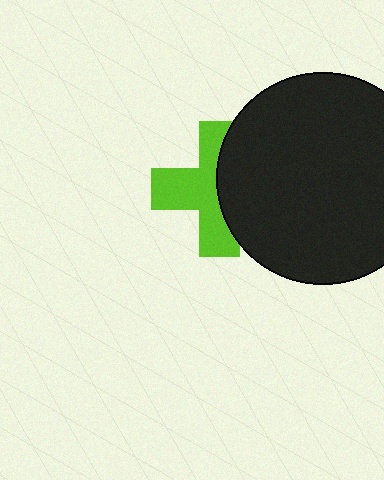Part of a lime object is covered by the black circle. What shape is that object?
It is a cross.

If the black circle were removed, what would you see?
You would see the complete lime cross.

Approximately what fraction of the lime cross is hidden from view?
Roughly 43% of the lime cross is hidden behind the black circle.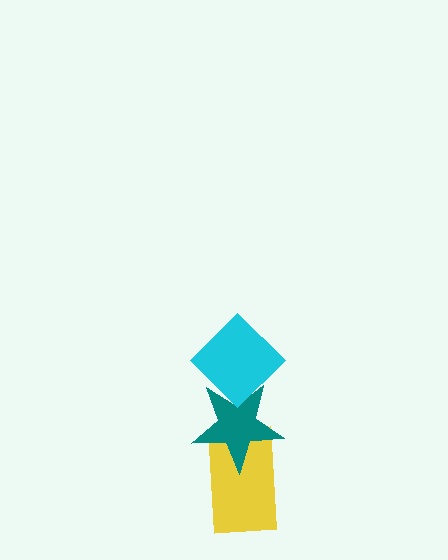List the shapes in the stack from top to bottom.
From top to bottom: the cyan diamond, the teal star, the yellow rectangle.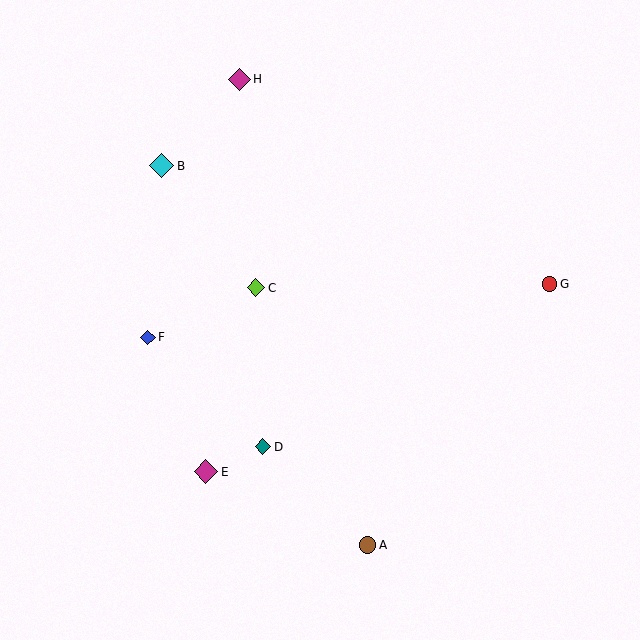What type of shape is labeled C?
Shape C is a lime diamond.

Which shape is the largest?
The cyan diamond (labeled B) is the largest.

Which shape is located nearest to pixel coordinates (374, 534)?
The brown circle (labeled A) at (368, 545) is nearest to that location.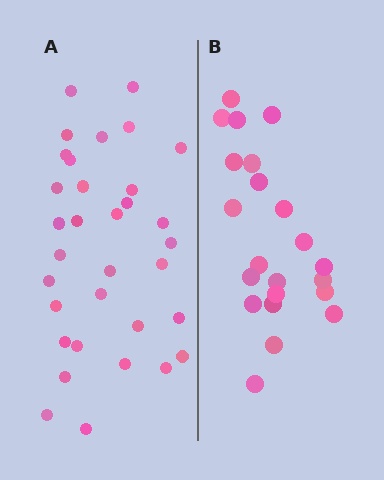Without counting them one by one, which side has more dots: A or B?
Region A (the left region) has more dots.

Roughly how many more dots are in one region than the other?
Region A has roughly 12 or so more dots than region B.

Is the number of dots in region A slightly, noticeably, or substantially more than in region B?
Region A has substantially more. The ratio is roughly 1.5 to 1.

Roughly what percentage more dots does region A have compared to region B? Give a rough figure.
About 50% more.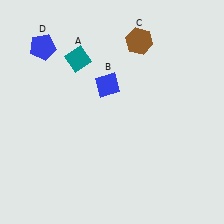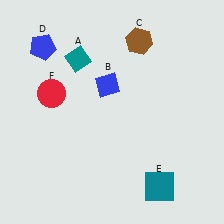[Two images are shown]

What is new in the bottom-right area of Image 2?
A teal square (E) was added in the bottom-right area of Image 2.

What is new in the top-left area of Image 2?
A red circle (F) was added in the top-left area of Image 2.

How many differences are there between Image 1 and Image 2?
There are 2 differences between the two images.